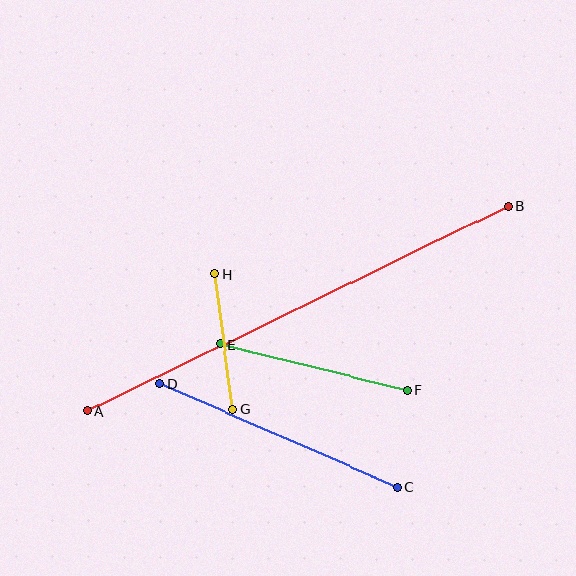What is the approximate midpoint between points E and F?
The midpoint is at approximately (313, 367) pixels.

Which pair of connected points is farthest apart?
Points A and B are farthest apart.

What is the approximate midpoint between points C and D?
The midpoint is at approximately (279, 435) pixels.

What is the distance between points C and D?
The distance is approximately 259 pixels.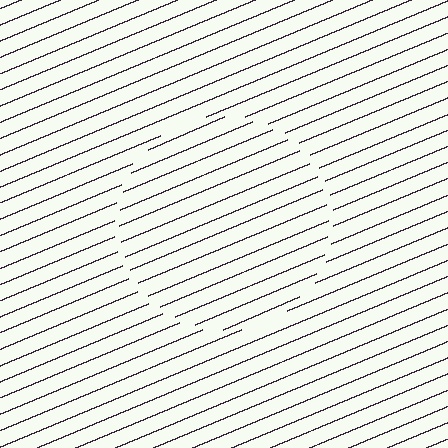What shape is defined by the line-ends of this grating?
An illusory circle. The interior of the shape contains the same grating, shifted by half a period — the contour is defined by the phase discontinuity where line-ends from the inner and outer gratings abut.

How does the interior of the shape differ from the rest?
The interior of the shape contains the same grating, shifted by half a period — the contour is defined by the phase discontinuity where line-ends from the inner and outer gratings abut.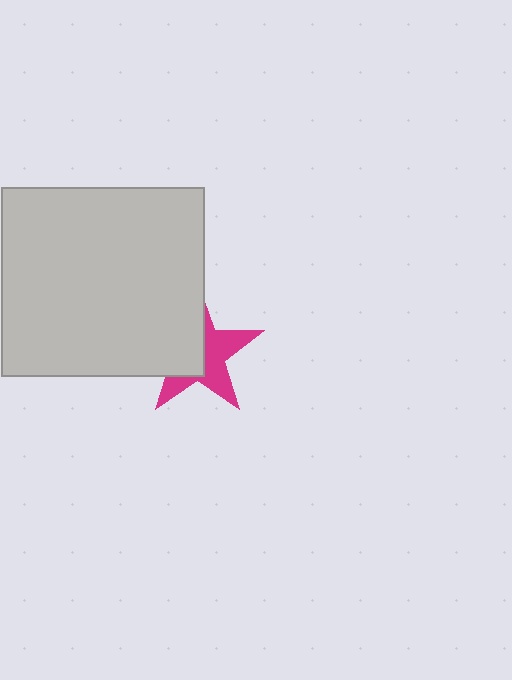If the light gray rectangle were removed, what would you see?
You would see the complete magenta star.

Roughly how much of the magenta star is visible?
About half of it is visible (roughly 49%).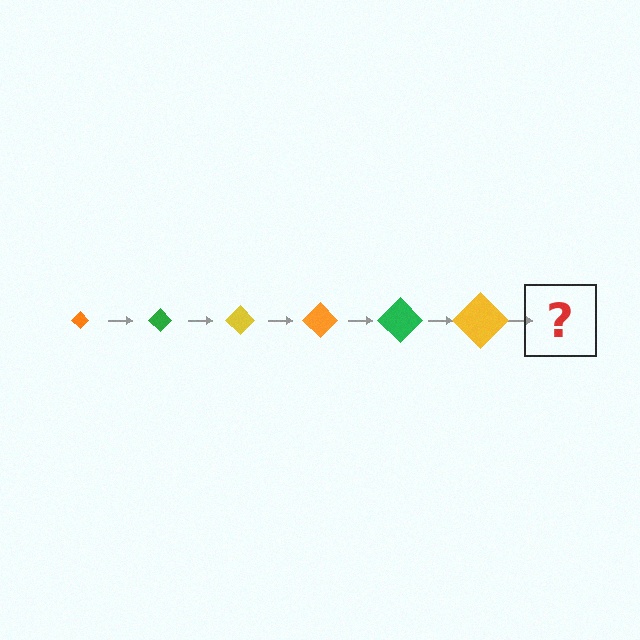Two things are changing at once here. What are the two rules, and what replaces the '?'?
The two rules are that the diamond grows larger each step and the color cycles through orange, green, and yellow. The '?' should be an orange diamond, larger than the previous one.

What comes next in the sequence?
The next element should be an orange diamond, larger than the previous one.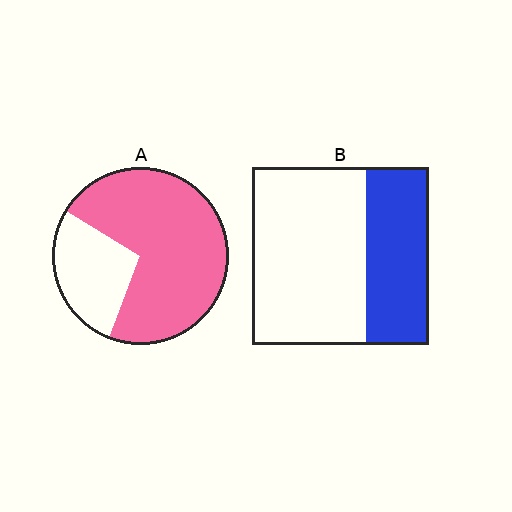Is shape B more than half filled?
No.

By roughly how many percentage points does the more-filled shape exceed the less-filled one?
By roughly 35 percentage points (A over B).